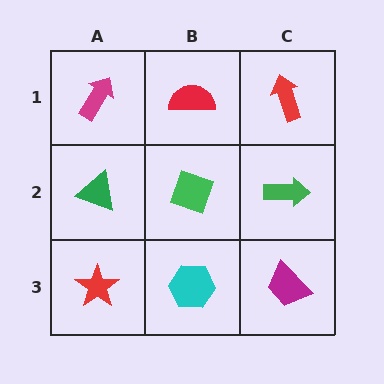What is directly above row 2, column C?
A red arrow.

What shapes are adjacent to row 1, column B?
A green diamond (row 2, column B), a magenta arrow (row 1, column A), a red arrow (row 1, column C).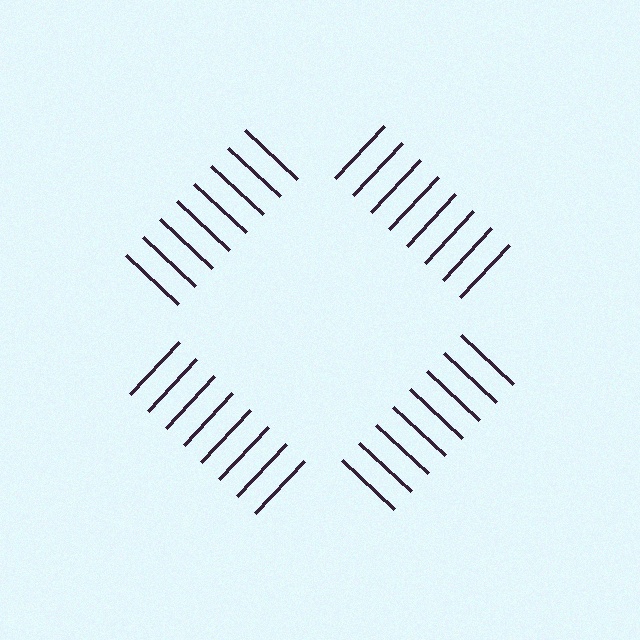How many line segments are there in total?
32 — 8 along each of the 4 edges.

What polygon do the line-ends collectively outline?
An illusory square — the line segments terminate on its edges but no continuous stroke is drawn.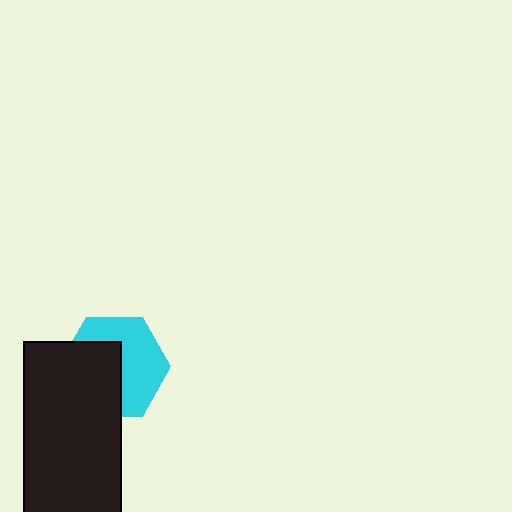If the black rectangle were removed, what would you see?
You would see the complete cyan hexagon.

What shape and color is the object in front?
The object in front is a black rectangle.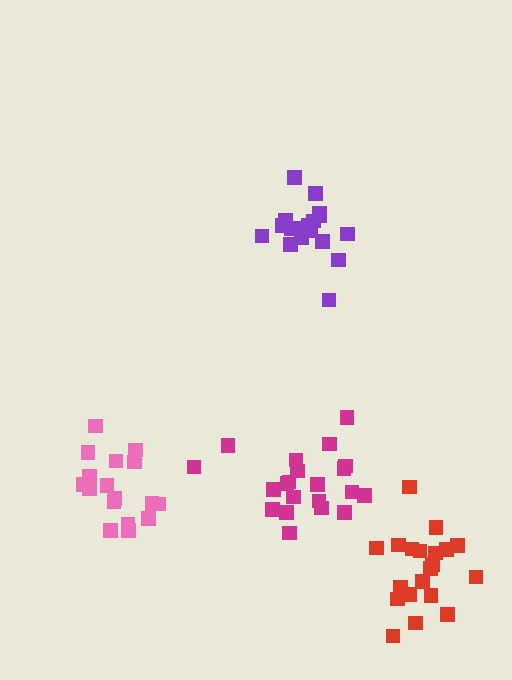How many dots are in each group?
Group 1: 21 dots, Group 2: 21 dots, Group 3: 17 dots, Group 4: 20 dots (79 total).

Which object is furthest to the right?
The red cluster is rightmost.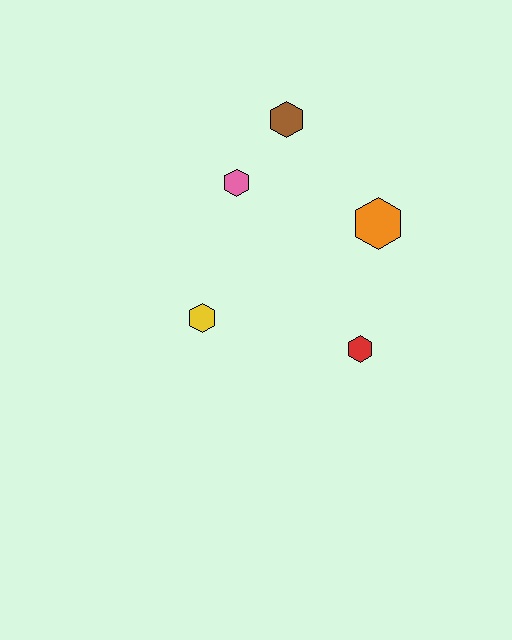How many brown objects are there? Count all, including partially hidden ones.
There is 1 brown object.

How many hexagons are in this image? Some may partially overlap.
There are 5 hexagons.